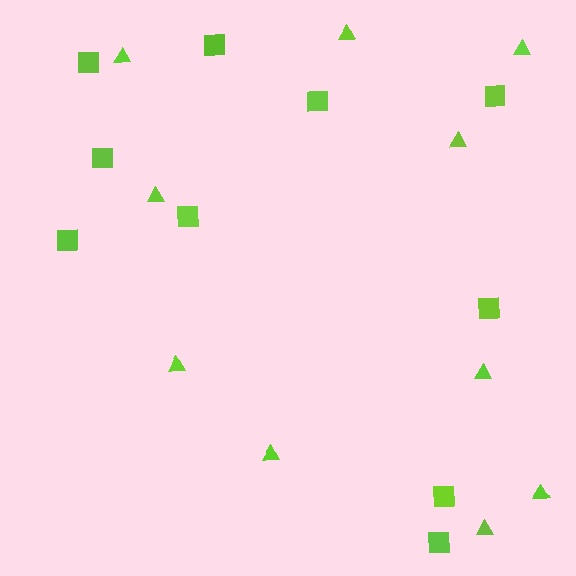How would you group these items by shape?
There are 2 groups: one group of squares (10) and one group of triangles (10).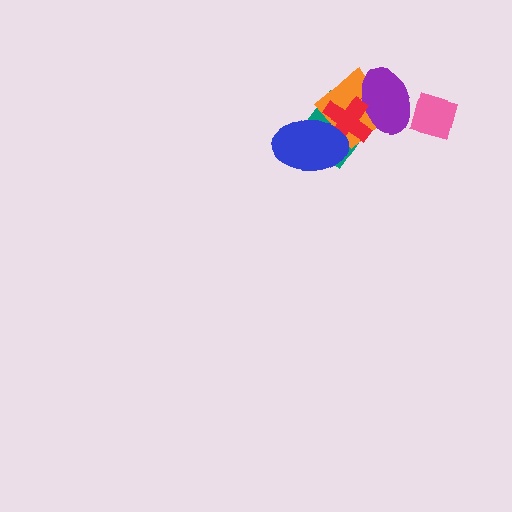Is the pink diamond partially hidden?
No, no other shape covers it.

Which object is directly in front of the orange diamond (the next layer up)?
The purple ellipse is directly in front of the orange diamond.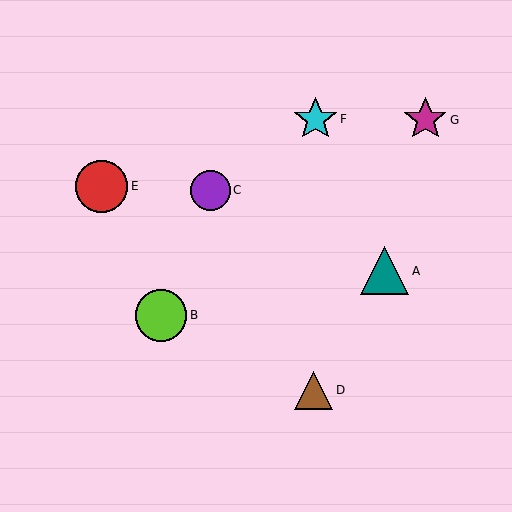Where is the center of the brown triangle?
The center of the brown triangle is at (314, 390).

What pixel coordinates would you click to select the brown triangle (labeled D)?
Click at (314, 390) to select the brown triangle D.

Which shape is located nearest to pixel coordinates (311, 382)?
The brown triangle (labeled D) at (314, 390) is nearest to that location.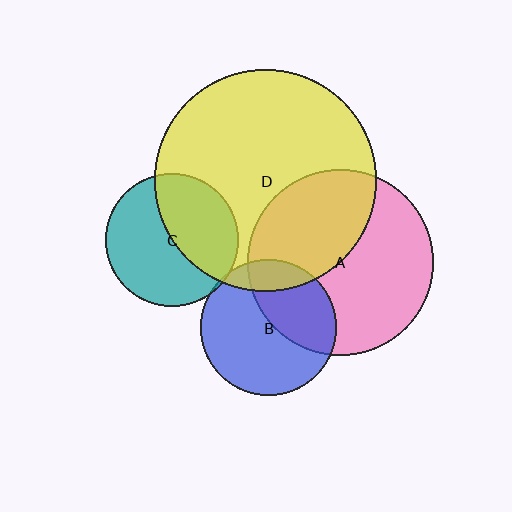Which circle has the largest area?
Circle D (yellow).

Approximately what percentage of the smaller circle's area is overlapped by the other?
Approximately 40%.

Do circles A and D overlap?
Yes.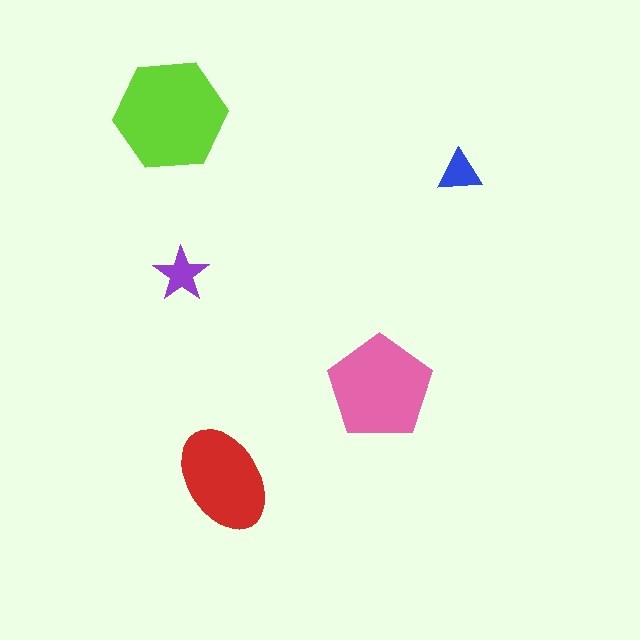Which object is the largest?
The lime hexagon.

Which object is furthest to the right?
The blue triangle is rightmost.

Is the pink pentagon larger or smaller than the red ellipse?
Larger.